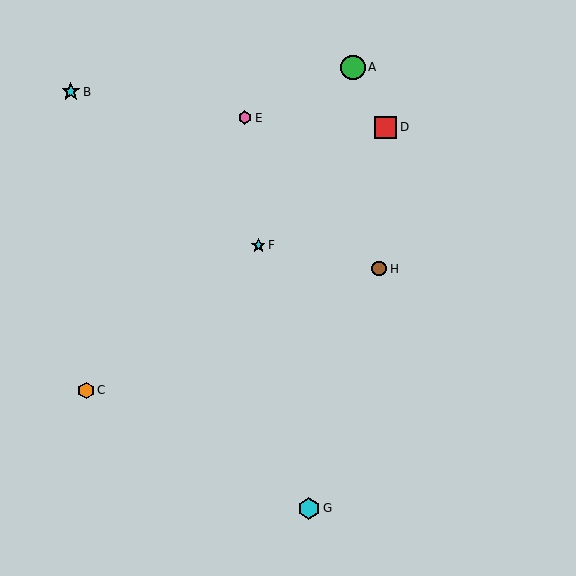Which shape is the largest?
The green circle (labeled A) is the largest.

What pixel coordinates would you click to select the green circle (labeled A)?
Click at (353, 67) to select the green circle A.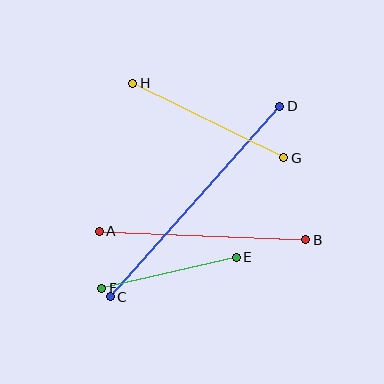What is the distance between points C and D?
The distance is approximately 255 pixels.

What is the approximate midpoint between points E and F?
The midpoint is at approximately (169, 273) pixels.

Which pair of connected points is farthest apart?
Points C and D are farthest apart.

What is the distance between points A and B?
The distance is approximately 206 pixels.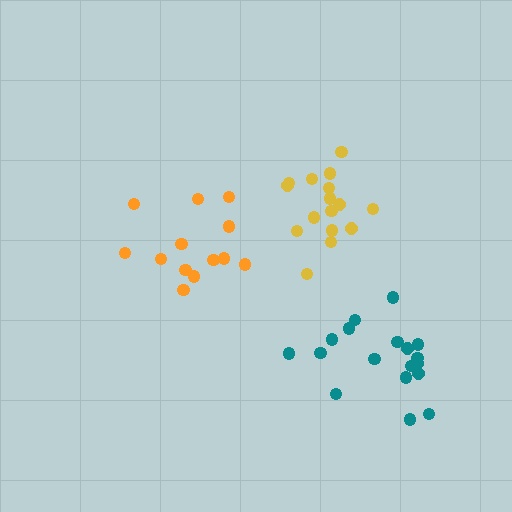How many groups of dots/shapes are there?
There are 3 groups.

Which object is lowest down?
The teal cluster is bottommost.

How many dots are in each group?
Group 1: 13 dots, Group 2: 18 dots, Group 3: 16 dots (47 total).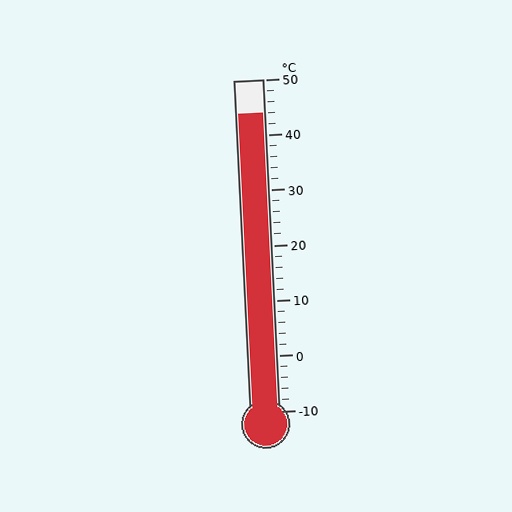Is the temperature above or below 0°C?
The temperature is above 0°C.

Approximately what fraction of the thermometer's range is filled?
The thermometer is filled to approximately 90% of its range.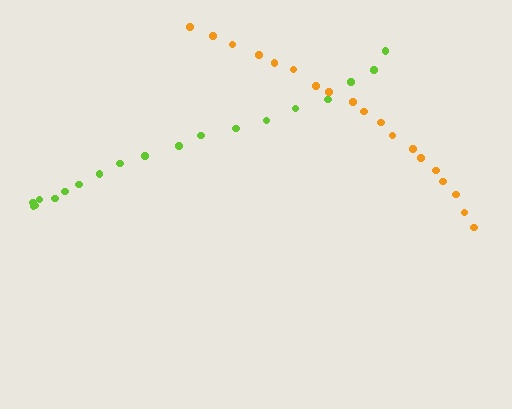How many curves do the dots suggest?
There are 2 distinct paths.